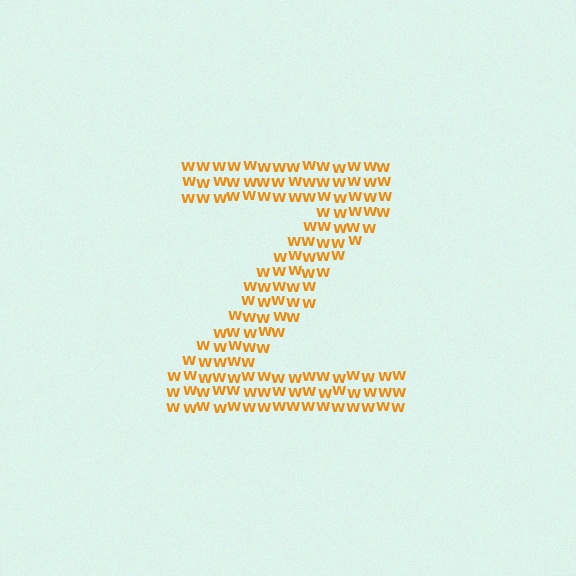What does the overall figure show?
The overall figure shows the letter Z.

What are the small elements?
The small elements are letter W's.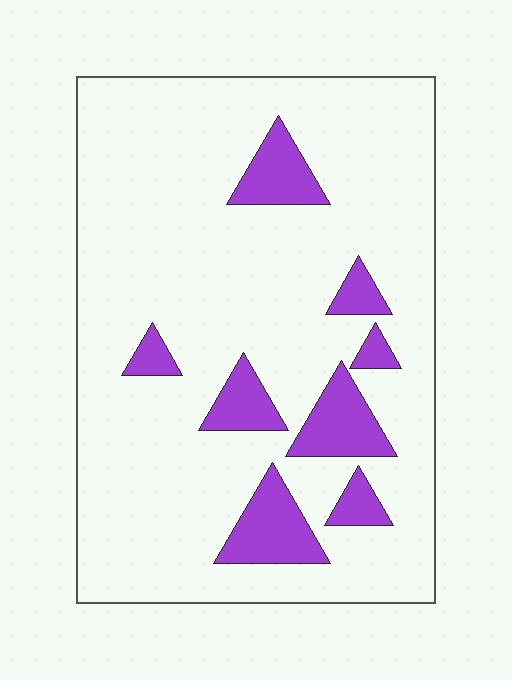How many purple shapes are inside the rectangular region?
8.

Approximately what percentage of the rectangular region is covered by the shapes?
Approximately 15%.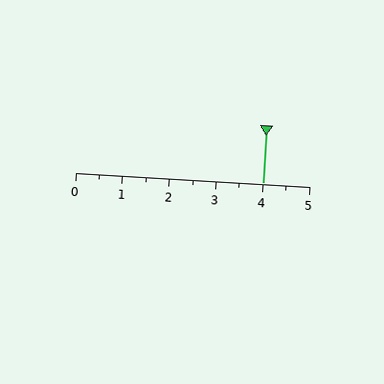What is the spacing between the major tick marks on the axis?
The major ticks are spaced 1 apart.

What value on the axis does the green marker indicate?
The marker indicates approximately 4.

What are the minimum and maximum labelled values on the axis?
The axis runs from 0 to 5.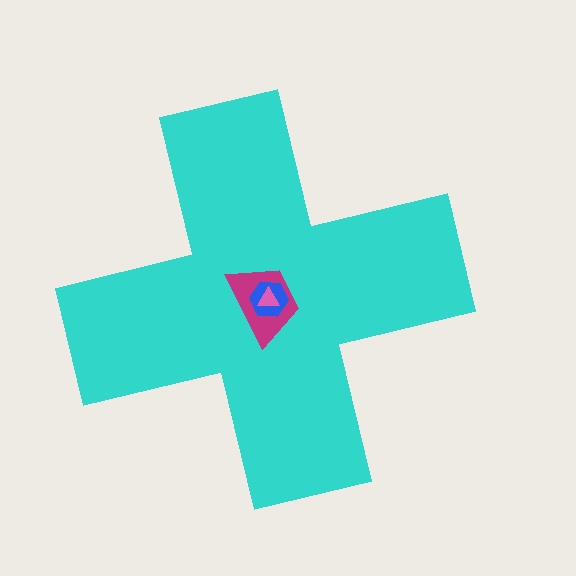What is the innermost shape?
The pink triangle.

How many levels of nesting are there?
4.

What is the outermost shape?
The cyan cross.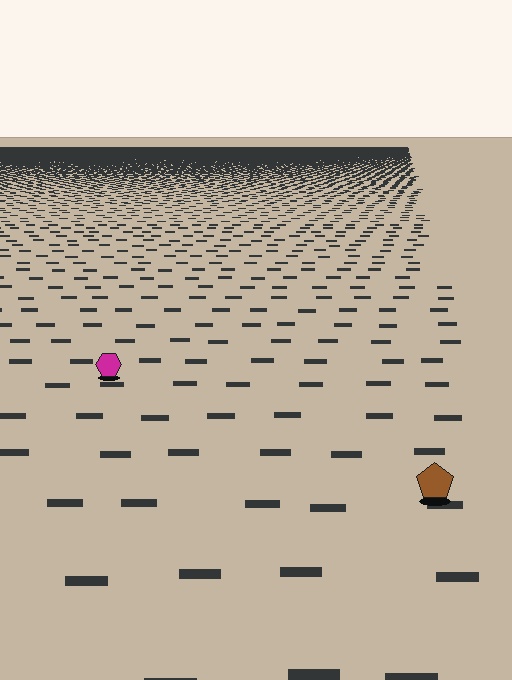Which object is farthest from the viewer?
The magenta hexagon is farthest from the viewer. It appears smaller and the ground texture around it is denser.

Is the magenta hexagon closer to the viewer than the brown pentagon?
No. The brown pentagon is closer — you can tell from the texture gradient: the ground texture is coarser near it.